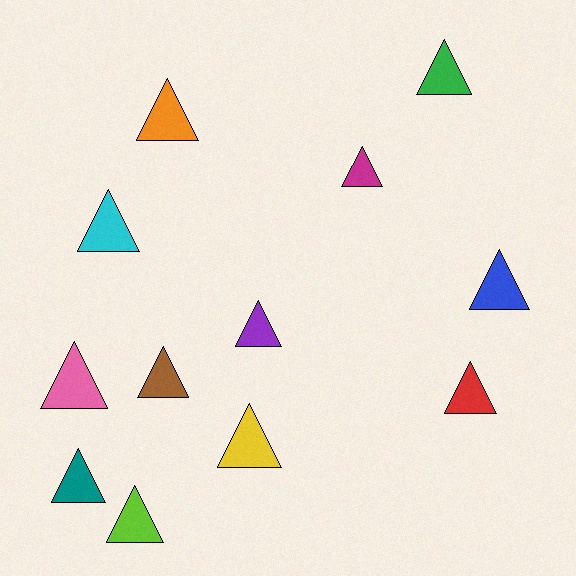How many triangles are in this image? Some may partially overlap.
There are 12 triangles.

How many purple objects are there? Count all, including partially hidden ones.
There is 1 purple object.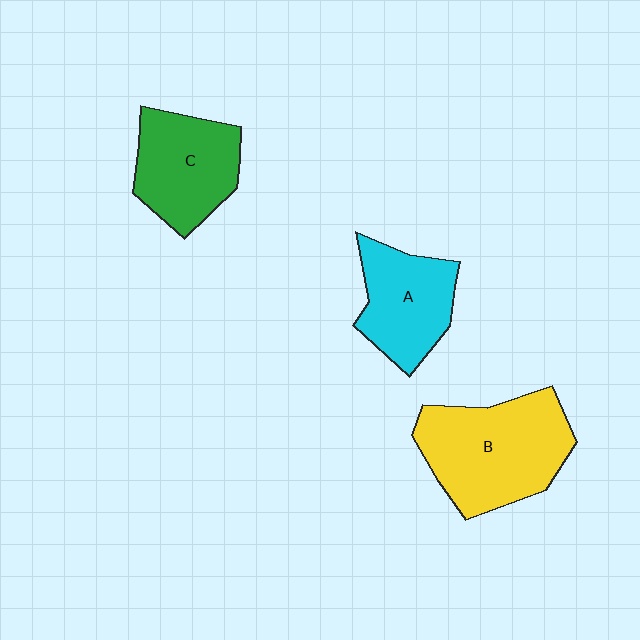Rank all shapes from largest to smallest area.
From largest to smallest: B (yellow), C (green), A (cyan).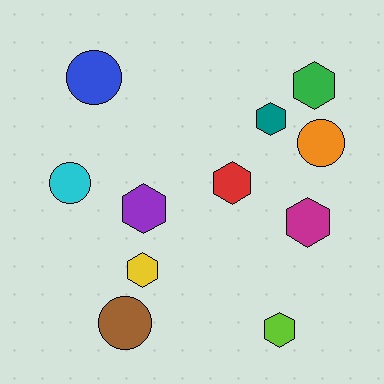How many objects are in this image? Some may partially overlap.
There are 11 objects.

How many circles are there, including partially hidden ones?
There are 4 circles.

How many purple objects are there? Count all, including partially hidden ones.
There is 1 purple object.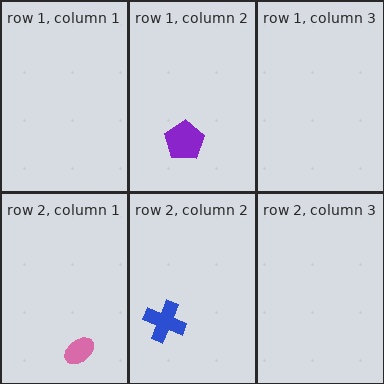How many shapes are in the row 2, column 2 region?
1.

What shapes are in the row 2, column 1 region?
The pink ellipse.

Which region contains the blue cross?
The row 2, column 2 region.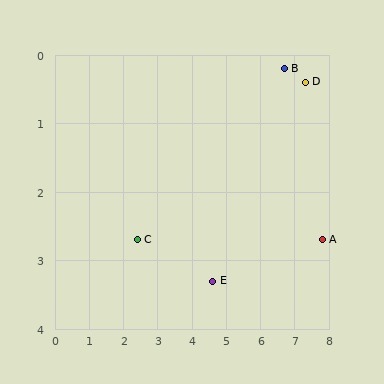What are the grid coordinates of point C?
Point C is at approximately (2.4, 2.7).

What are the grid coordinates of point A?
Point A is at approximately (7.8, 2.7).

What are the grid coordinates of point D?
Point D is at approximately (7.3, 0.4).